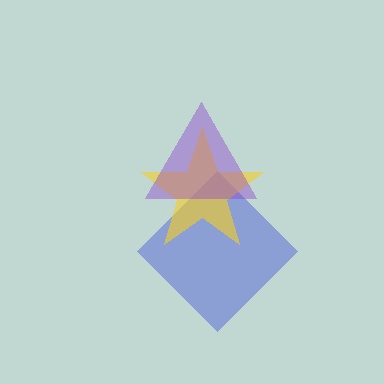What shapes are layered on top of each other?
The layered shapes are: a blue diamond, a yellow star, a purple triangle.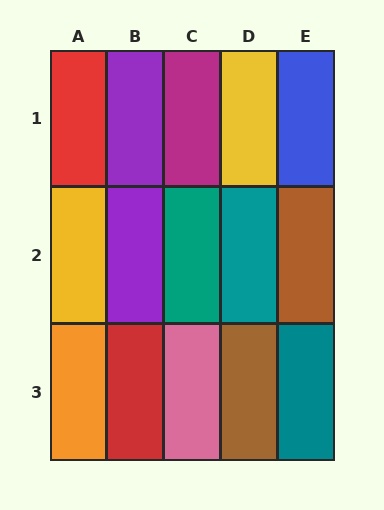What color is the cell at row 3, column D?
Brown.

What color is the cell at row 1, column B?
Purple.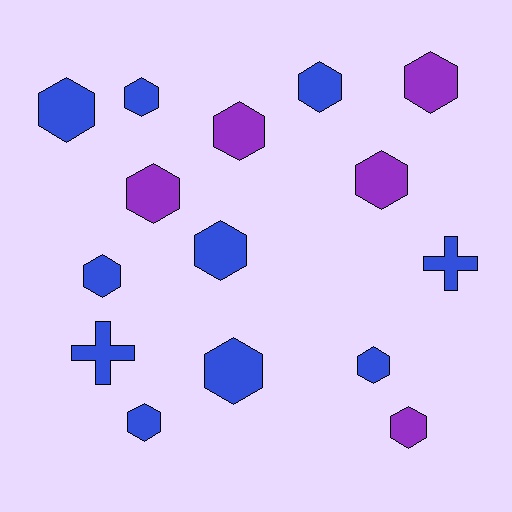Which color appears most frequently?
Blue, with 10 objects.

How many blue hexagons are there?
There are 8 blue hexagons.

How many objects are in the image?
There are 15 objects.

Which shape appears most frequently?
Hexagon, with 13 objects.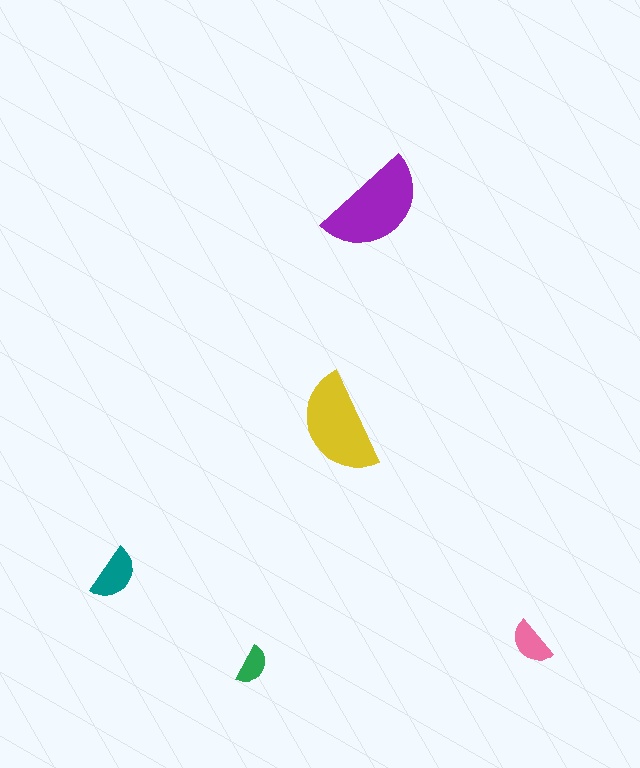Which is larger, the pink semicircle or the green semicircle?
The pink one.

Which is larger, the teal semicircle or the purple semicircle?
The purple one.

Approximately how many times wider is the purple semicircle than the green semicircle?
About 2.5 times wider.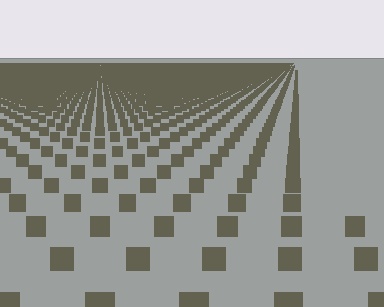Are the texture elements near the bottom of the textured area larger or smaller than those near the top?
Larger. Near the bottom, elements are closer to the viewer and appear at a bigger on-screen size.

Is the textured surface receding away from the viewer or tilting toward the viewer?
The surface is receding away from the viewer. Texture elements get smaller and denser toward the top.